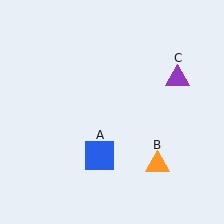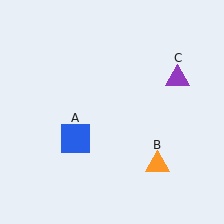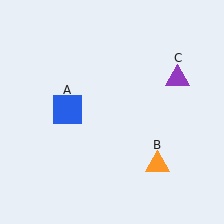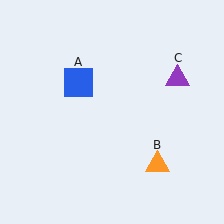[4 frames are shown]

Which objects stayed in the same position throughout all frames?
Orange triangle (object B) and purple triangle (object C) remained stationary.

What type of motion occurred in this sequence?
The blue square (object A) rotated clockwise around the center of the scene.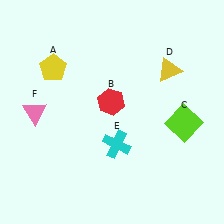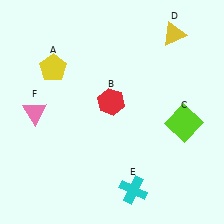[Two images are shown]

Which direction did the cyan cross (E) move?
The cyan cross (E) moved down.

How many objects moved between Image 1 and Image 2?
2 objects moved between the two images.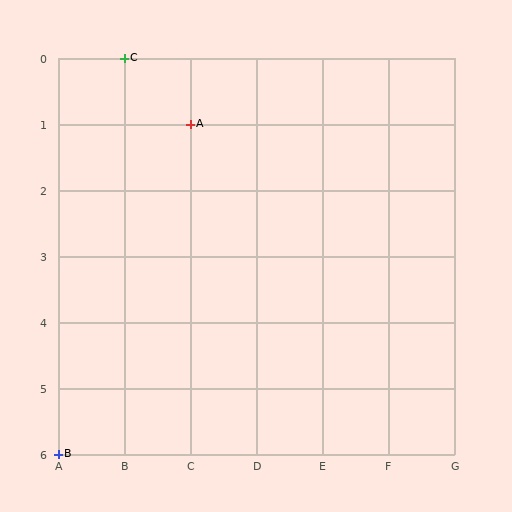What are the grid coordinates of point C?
Point C is at grid coordinates (B, 0).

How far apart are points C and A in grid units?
Points C and A are 1 column and 1 row apart (about 1.4 grid units diagonally).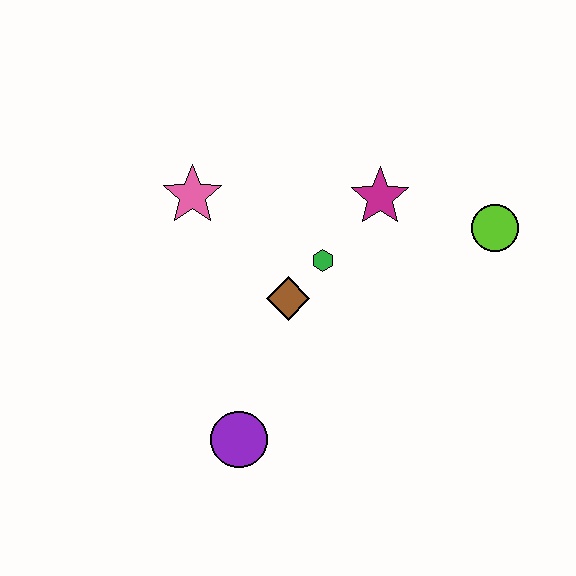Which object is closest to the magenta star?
The green hexagon is closest to the magenta star.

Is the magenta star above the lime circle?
Yes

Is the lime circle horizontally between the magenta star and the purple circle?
No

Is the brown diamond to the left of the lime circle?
Yes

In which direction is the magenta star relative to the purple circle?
The magenta star is above the purple circle.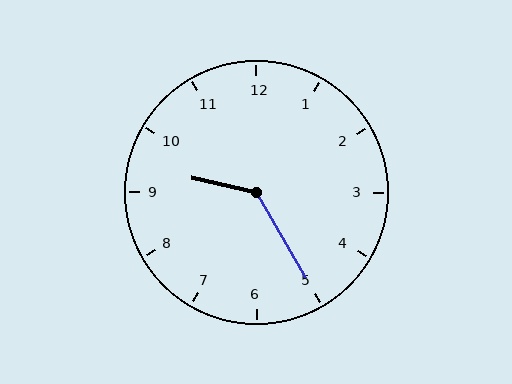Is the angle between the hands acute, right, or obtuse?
It is obtuse.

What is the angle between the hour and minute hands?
Approximately 132 degrees.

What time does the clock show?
9:25.